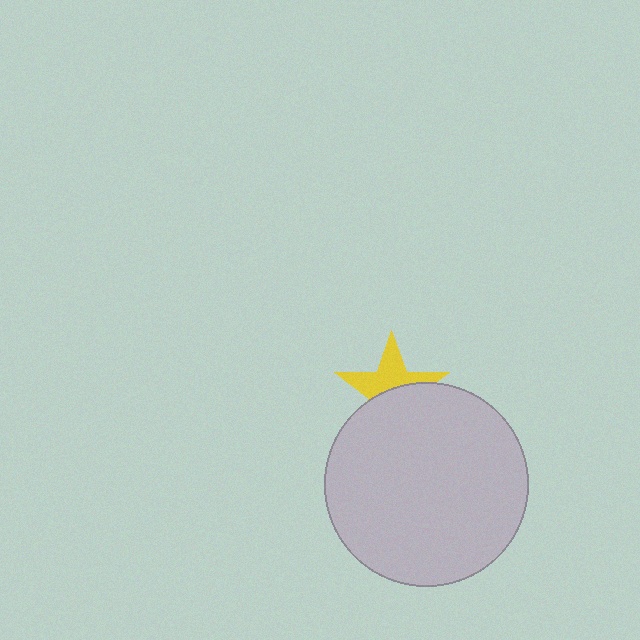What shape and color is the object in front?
The object in front is a light gray circle.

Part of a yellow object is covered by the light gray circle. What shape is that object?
It is a star.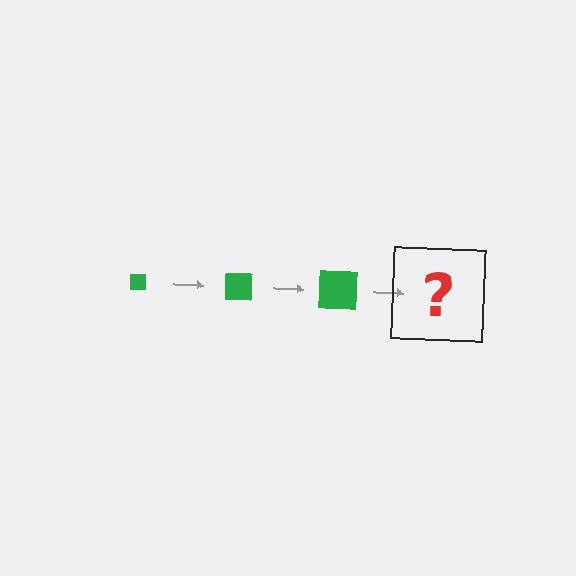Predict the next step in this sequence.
The next step is a green square, larger than the previous one.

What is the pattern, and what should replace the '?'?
The pattern is that the square gets progressively larger each step. The '?' should be a green square, larger than the previous one.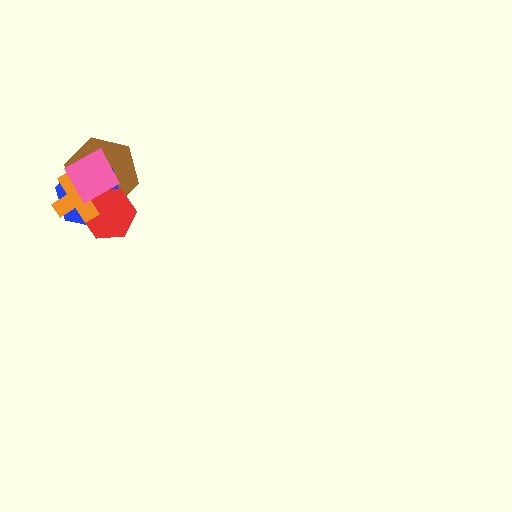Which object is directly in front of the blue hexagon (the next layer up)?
The red hexagon is directly in front of the blue hexagon.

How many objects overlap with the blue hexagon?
4 objects overlap with the blue hexagon.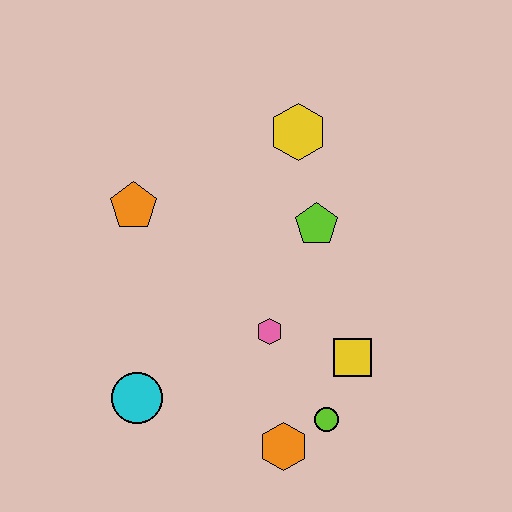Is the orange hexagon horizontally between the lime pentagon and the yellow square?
No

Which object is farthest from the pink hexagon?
The yellow hexagon is farthest from the pink hexagon.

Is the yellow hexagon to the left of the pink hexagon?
No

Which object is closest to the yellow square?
The lime circle is closest to the yellow square.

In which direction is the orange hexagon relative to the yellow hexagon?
The orange hexagon is below the yellow hexagon.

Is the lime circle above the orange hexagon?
Yes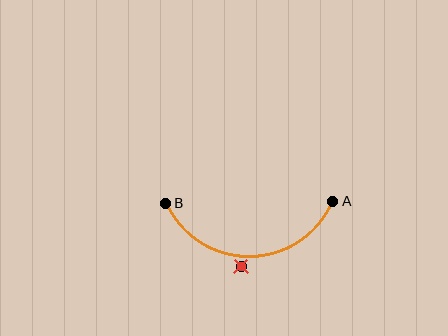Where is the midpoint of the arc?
The arc midpoint is the point on the curve farthest from the straight line joining A and B. It sits below that line.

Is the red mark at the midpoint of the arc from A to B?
No — the red mark does not lie on the arc at all. It sits slightly outside the curve.